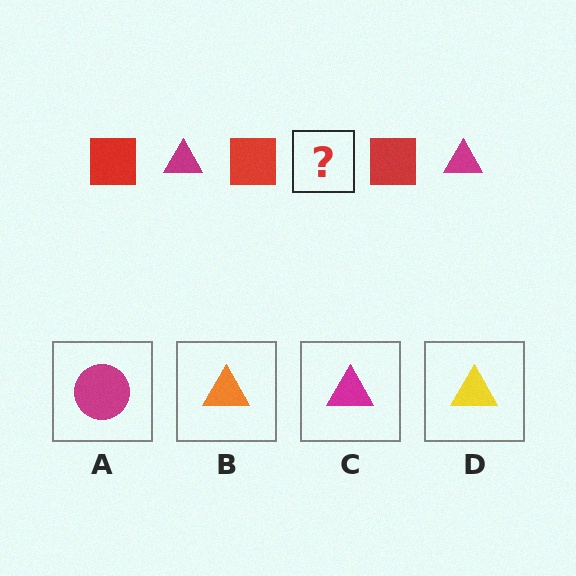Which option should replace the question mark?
Option C.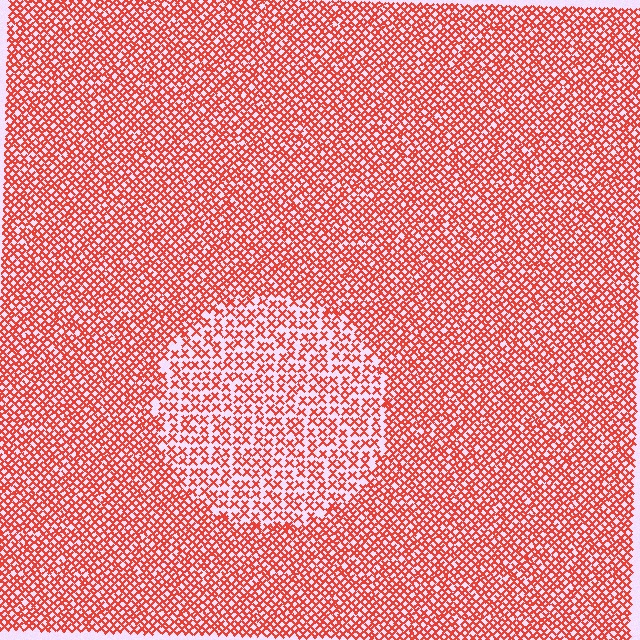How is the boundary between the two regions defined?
The boundary is defined by a change in element density (approximately 1.7x ratio). All elements are the same color, size, and shape.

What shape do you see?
I see a circle.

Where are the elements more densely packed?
The elements are more densely packed outside the circle boundary.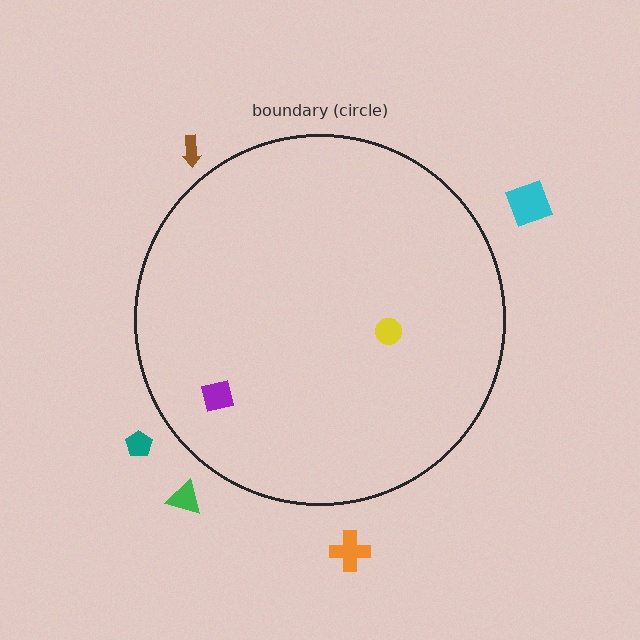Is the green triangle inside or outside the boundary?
Outside.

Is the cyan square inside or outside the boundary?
Outside.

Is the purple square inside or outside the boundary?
Inside.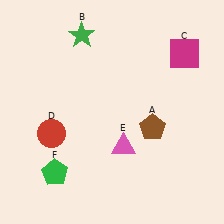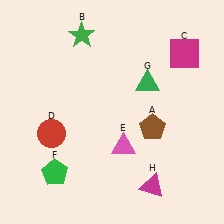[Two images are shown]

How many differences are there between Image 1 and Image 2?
There are 2 differences between the two images.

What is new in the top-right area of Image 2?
A green triangle (G) was added in the top-right area of Image 2.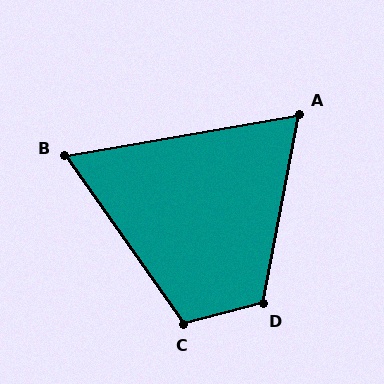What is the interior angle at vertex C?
Approximately 111 degrees (obtuse).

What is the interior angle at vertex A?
Approximately 69 degrees (acute).